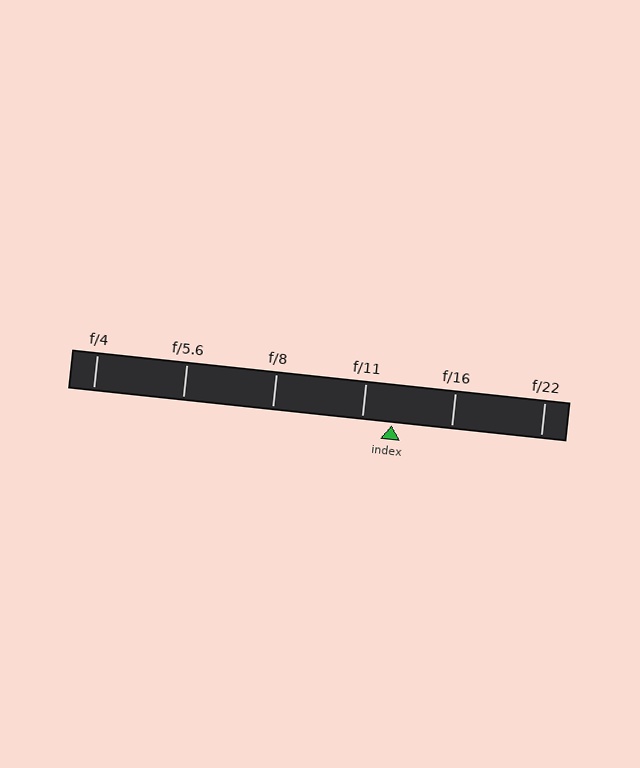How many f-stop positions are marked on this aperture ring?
There are 6 f-stop positions marked.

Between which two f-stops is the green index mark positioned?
The index mark is between f/11 and f/16.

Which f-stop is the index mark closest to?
The index mark is closest to f/11.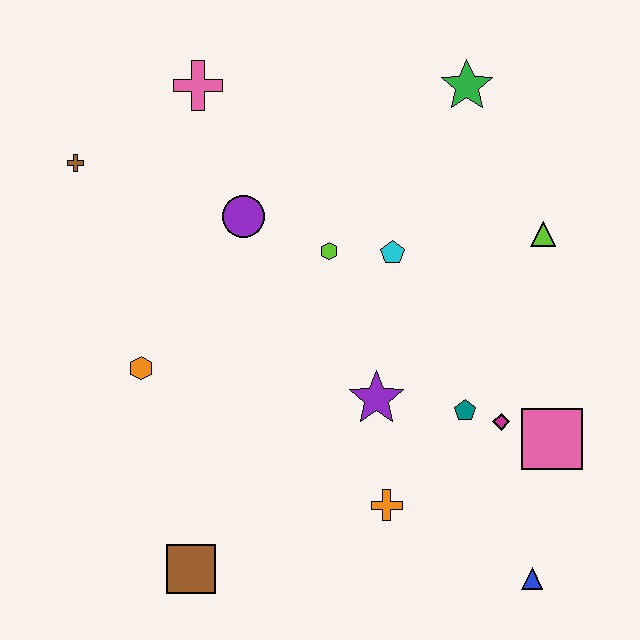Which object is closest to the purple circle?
The lime hexagon is closest to the purple circle.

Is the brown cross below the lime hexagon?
No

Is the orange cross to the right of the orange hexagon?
Yes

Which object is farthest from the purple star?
The brown cross is farthest from the purple star.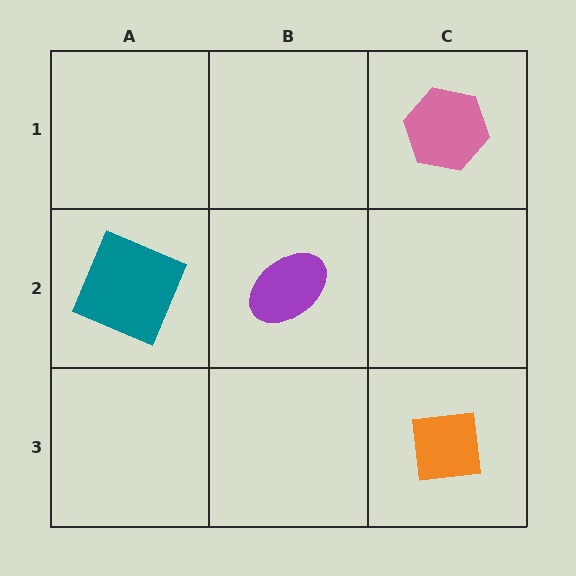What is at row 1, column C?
A pink hexagon.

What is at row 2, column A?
A teal square.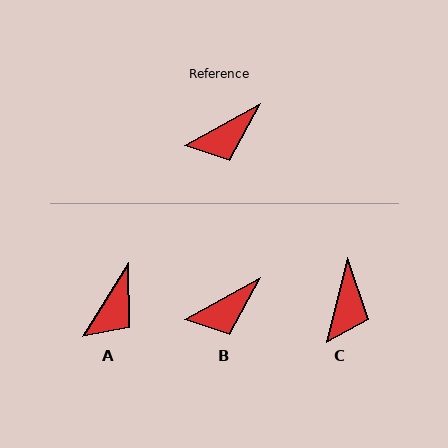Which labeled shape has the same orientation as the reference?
B.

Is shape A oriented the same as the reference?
No, it is off by about 29 degrees.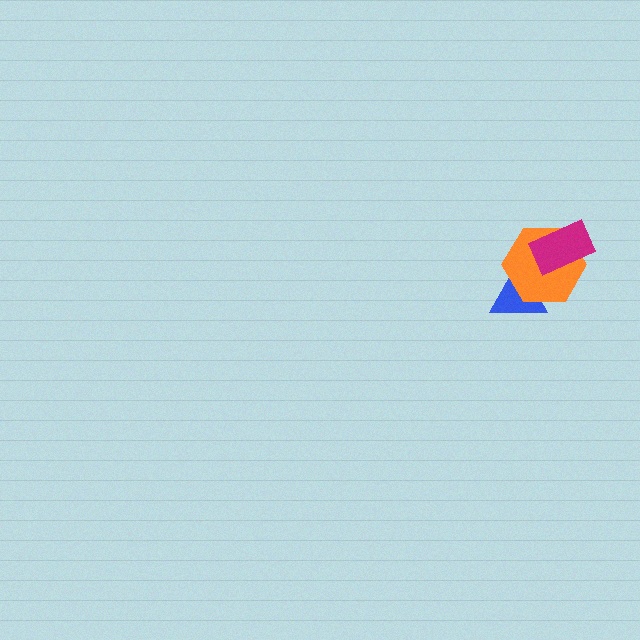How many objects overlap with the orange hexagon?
2 objects overlap with the orange hexagon.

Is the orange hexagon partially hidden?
Yes, it is partially covered by another shape.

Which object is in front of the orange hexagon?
The magenta rectangle is in front of the orange hexagon.